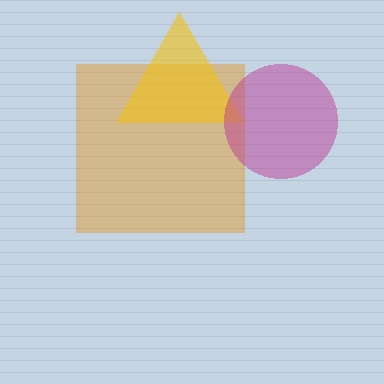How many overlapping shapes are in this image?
There are 3 overlapping shapes in the image.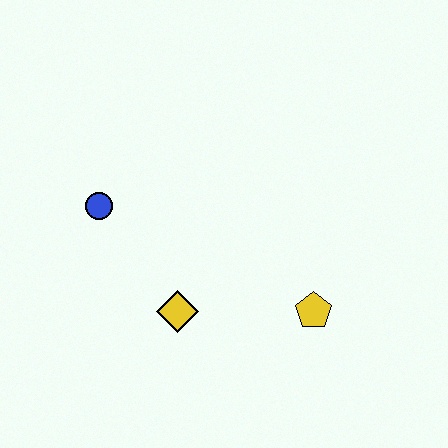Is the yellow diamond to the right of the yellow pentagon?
No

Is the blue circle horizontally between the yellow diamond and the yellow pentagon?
No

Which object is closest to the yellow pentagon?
The yellow diamond is closest to the yellow pentagon.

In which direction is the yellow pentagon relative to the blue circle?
The yellow pentagon is to the right of the blue circle.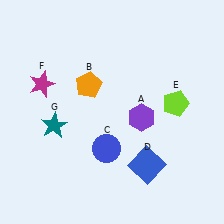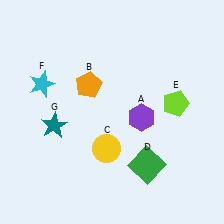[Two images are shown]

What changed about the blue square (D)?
In Image 1, D is blue. In Image 2, it changed to green.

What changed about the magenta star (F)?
In Image 1, F is magenta. In Image 2, it changed to cyan.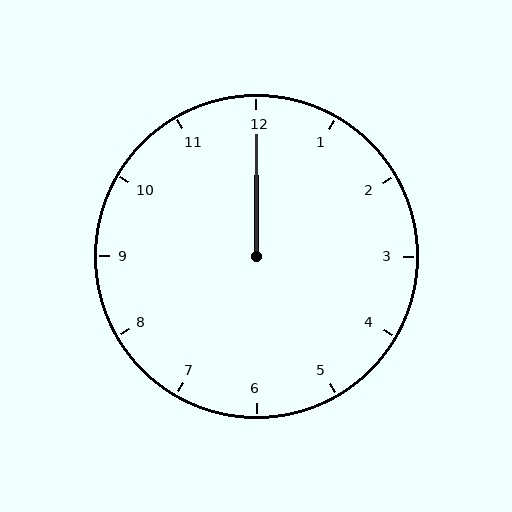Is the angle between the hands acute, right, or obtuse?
It is acute.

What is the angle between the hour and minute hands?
Approximately 0 degrees.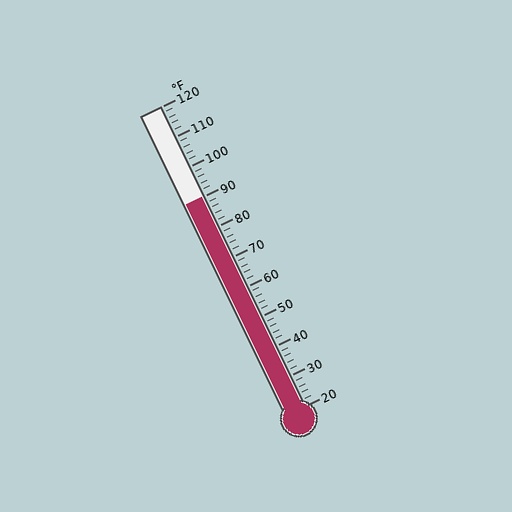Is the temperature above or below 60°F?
The temperature is above 60°F.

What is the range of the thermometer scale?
The thermometer scale ranges from 20°F to 120°F.